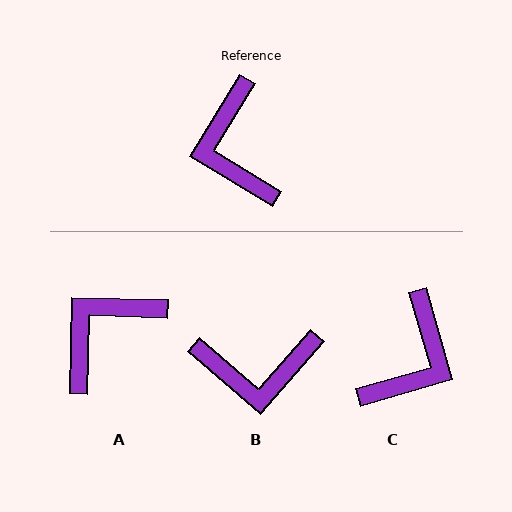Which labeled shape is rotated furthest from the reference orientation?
C, about 137 degrees away.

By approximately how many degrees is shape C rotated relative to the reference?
Approximately 137 degrees counter-clockwise.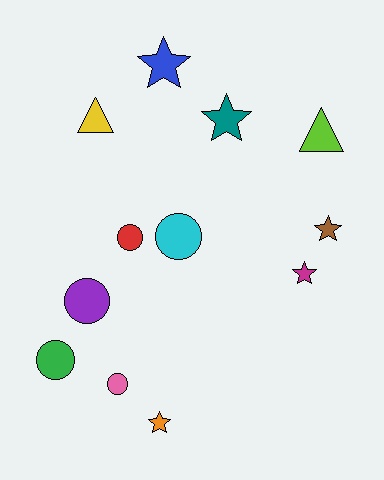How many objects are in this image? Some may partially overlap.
There are 12 objects.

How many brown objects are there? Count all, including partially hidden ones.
There is 1 brown object.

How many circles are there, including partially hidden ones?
There are 5 circles.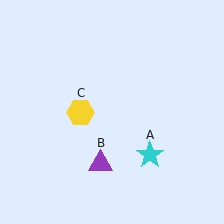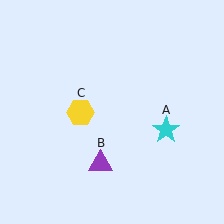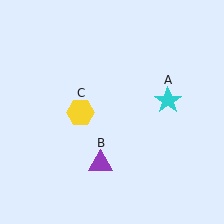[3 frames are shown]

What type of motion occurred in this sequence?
The cyan star (object A) rotated counterclockwise around the center of the scene.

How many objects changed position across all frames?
1 object changed position: cyan star (object A).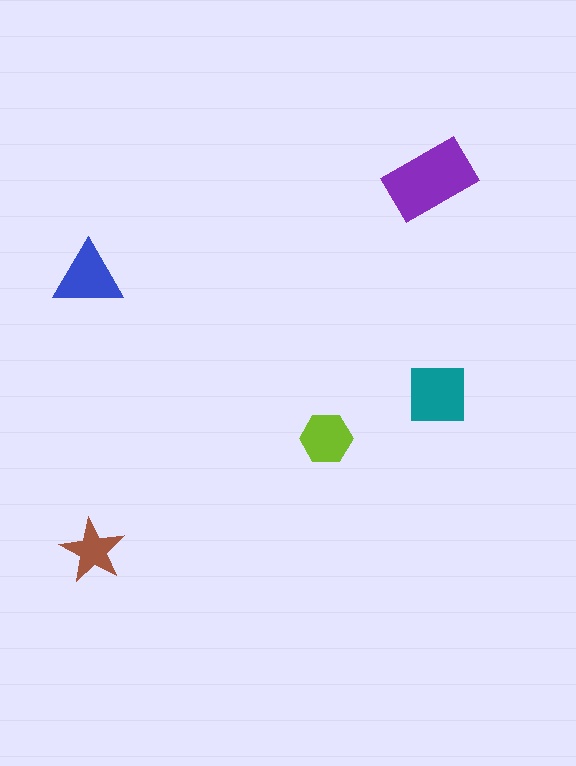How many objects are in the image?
There are 5 objects in the image.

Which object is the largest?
The purple rectangle.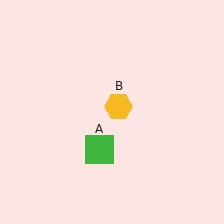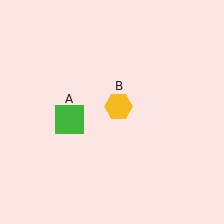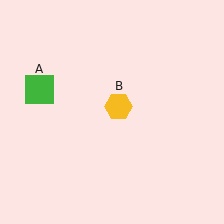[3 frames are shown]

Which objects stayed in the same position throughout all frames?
Yellow hexagon (object B) remained stationary.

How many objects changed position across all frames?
1 object changed position: green square (object A).